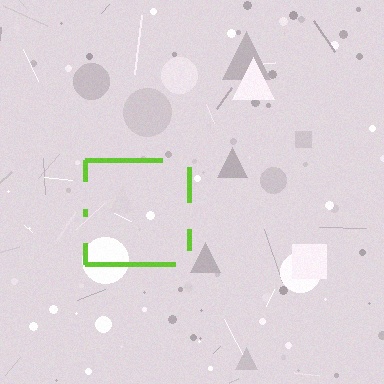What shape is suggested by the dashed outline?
The dashed outline suggests a square.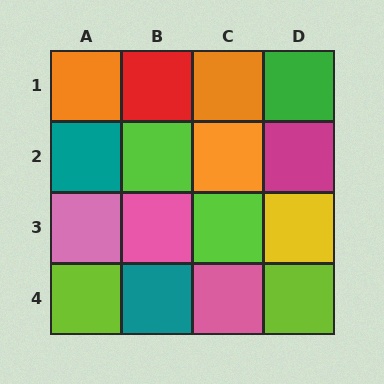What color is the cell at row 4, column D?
Lime.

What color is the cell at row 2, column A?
Teal.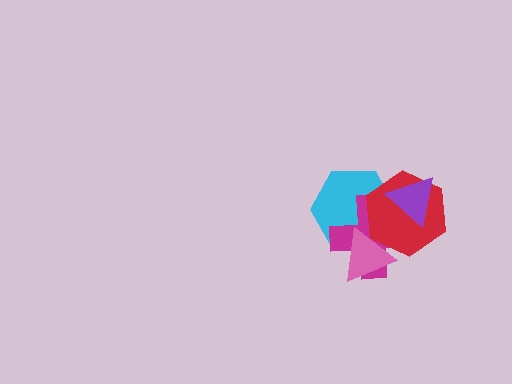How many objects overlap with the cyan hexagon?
4 objects overlap with the cyan hexagon.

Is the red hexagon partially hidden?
Yes, it is partially covered by another shape.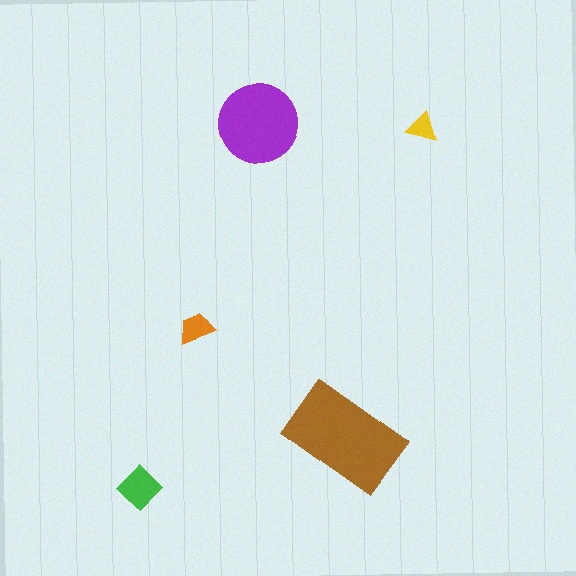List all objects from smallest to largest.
The yellow triangle, the orange trapezoid, the green diamond, the purple circle, the brown rectangle.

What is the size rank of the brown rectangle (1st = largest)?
1st.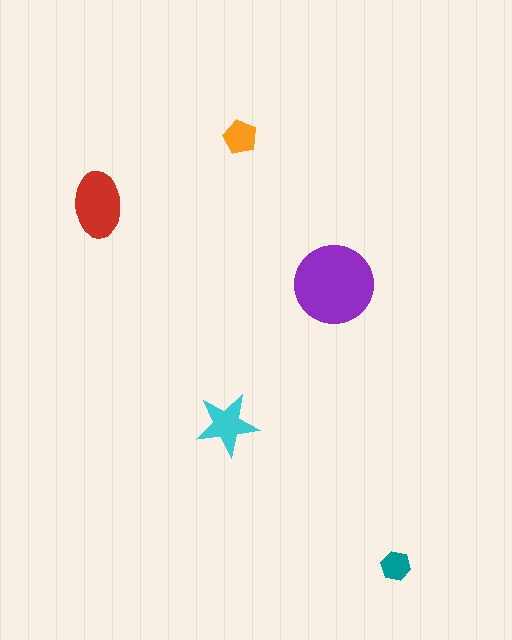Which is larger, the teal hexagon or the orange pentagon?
The orange pentagon.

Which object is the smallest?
The teal hexagon.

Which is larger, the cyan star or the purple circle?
The purple circle.